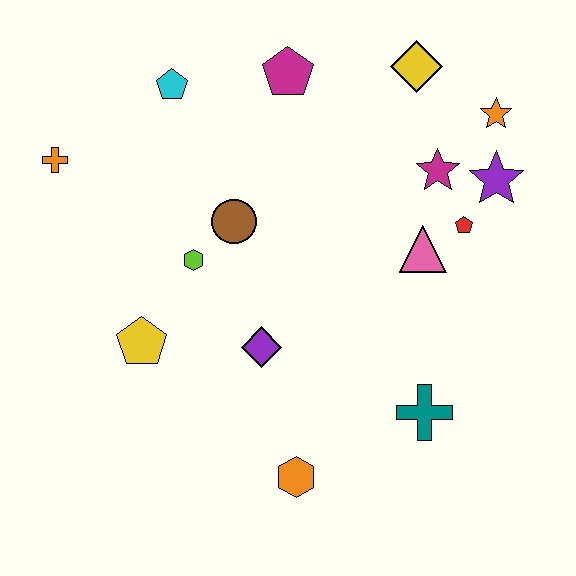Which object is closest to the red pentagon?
The pink triangle is closest to the red pentagon.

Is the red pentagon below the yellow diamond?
Yes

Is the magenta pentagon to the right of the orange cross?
Yes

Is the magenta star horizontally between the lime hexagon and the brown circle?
No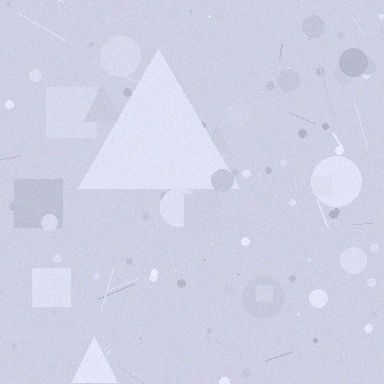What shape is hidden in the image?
A triangle is hidden in the image.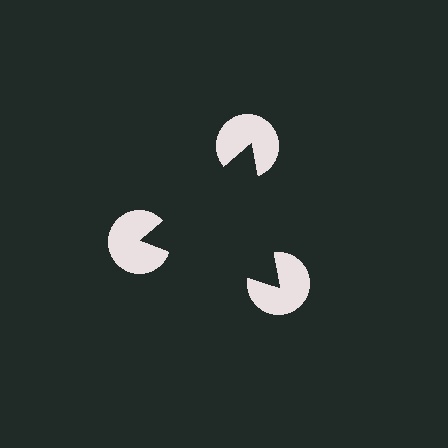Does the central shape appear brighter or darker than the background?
It typically appears slightly darker than the background, even though no actual brightness change is drawn.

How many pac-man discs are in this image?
There are 3 — one at each vertex of the illusory triangle.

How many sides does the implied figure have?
3 sides.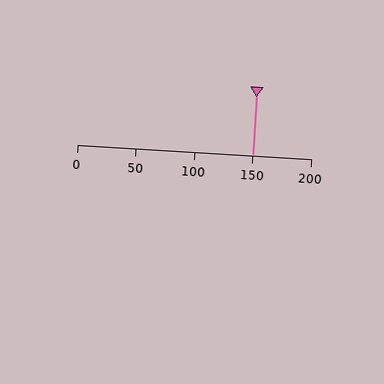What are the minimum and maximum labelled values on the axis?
The axis runs from 0 to 200.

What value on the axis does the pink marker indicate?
The marker indicates approximately 150.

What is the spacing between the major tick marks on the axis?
The major ticks are spaced 50 apart.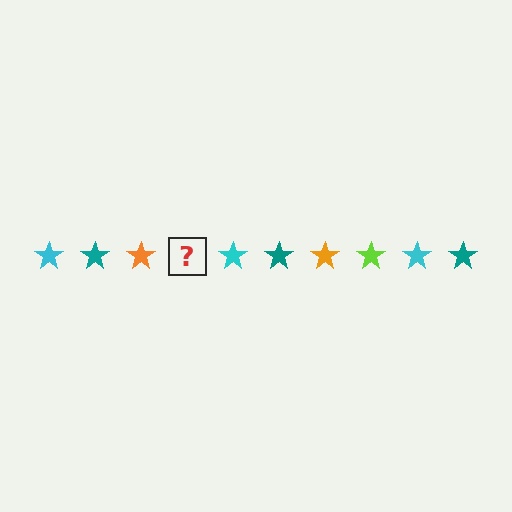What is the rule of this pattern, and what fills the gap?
The rule is that the pattern cycles through cyan, teal, orange, lime stars. The gap should be filled with a lime star.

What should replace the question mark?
The question mark should be replaced with a lime star.